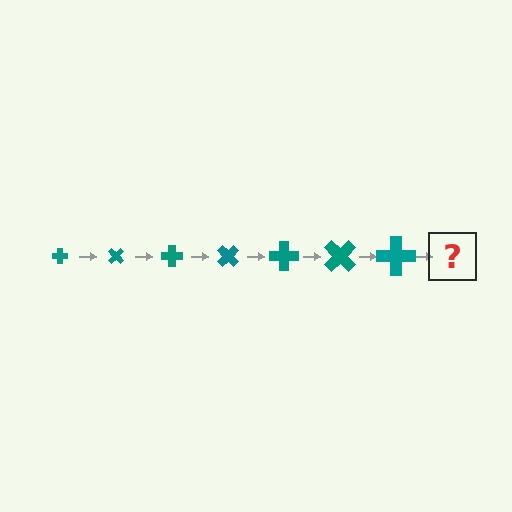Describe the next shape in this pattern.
It should be a cross, larger than the previous one and rotated 315 degrees from the start.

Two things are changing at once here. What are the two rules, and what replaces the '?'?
The two rules are that the cross grows larger each step and it rotates 45 degrees each step. The '?' should be a cross, larger than the previous one and rotated 315 degrees from the start.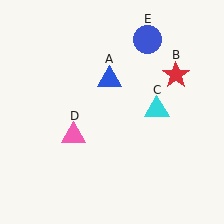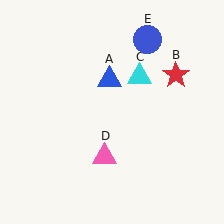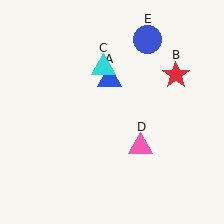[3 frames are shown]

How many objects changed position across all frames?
2 objects changed position: cyan triangle (object C), pink triangle (object D).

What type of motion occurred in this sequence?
The cyan triangle (object C), pink triangle (object D) rotated counterclockwise around the center of the scene.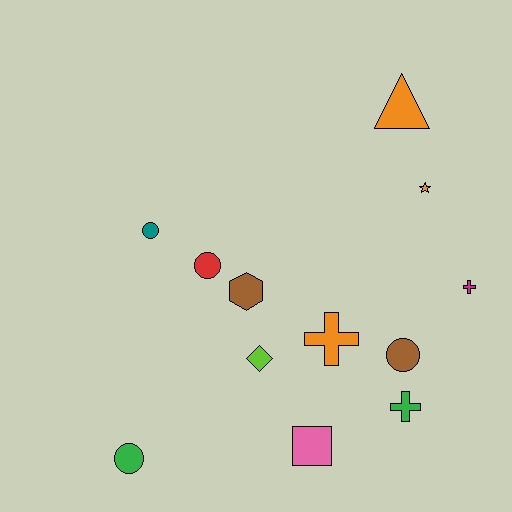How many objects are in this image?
There are 12 objects.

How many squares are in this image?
There is 1 square.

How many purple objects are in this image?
There are no purple objects.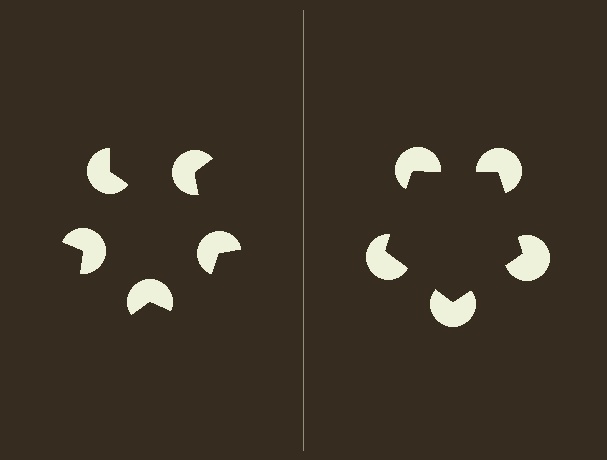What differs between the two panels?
The pac-man discs are positioned identically on both sides; only the wedge orientations differ. On the right they align to a pentagon; on the left they are misaligned.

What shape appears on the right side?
An illusory pentagon.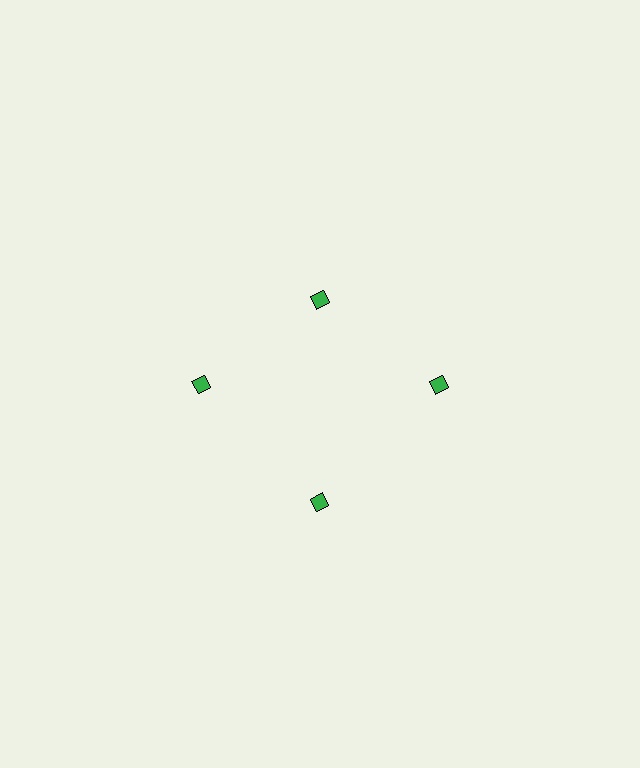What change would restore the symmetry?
The symmetry would be restored by moving it outward, back onto the ring so that all 4 diamonds sit at equal angles and equal distance from the center.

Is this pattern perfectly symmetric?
No. The 4 green diamonds are arranged in a ring, but one element near the 12 o'clock position is pulled inward toward the center, breaking the 4-fold rotational symmetry.